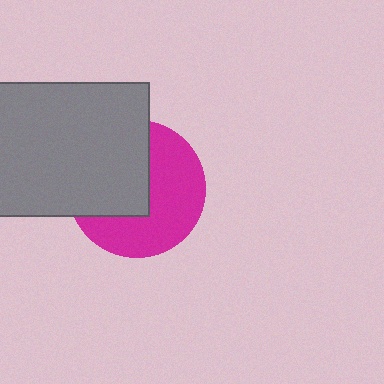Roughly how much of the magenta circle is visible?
About half of it is visible (roughly 54%).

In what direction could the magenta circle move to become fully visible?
The magenta circle could move toward the lower-right. That would shift it out from behind the gray rectangle entirely.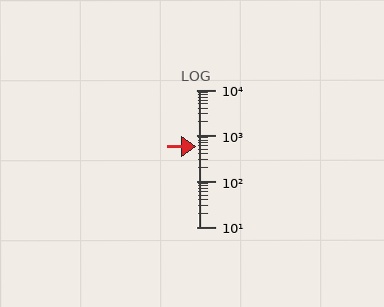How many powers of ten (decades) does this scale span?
The scale spans 3 decades, from 10 to 10000.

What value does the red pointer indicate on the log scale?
The pointer indicates approximately 570.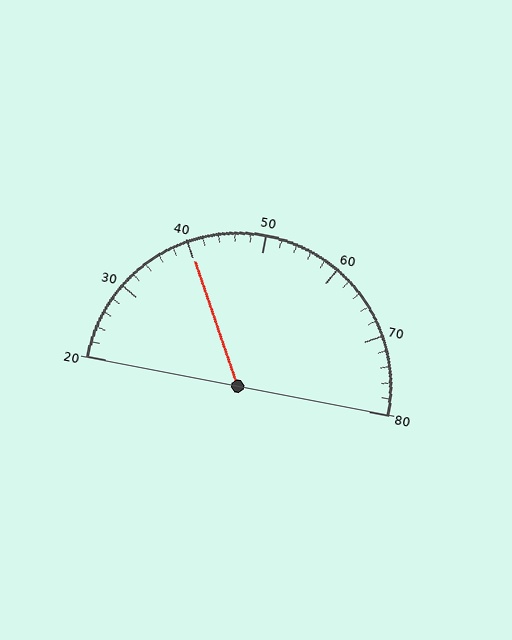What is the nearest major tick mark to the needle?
The nearest major tick mark is 40.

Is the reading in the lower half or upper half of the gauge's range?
The reading is in the lower half of the range (20 to 80).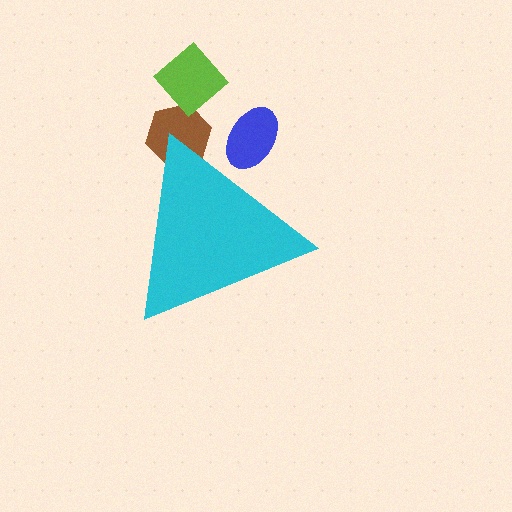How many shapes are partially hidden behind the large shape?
2 shapes are partially hidden.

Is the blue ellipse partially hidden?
Yes, the blue ellipse is partially hidden behind the cyan triangle.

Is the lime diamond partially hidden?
No, the lime diamond is fully visible.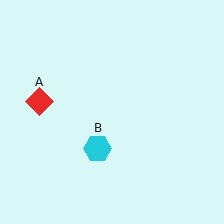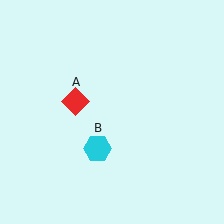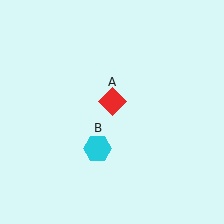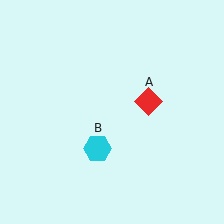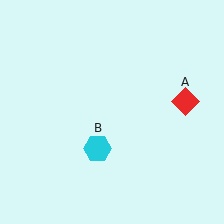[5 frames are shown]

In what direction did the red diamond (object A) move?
The red diamond (object A) moved right.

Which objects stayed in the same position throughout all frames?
Cyan hexagon (object B) remained stationary.